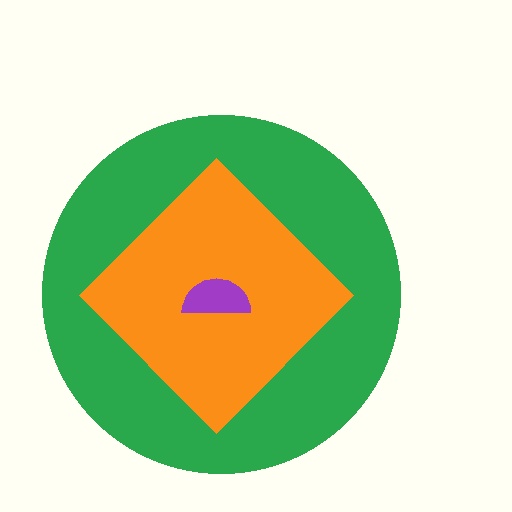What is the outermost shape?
The green circle.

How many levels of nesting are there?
3.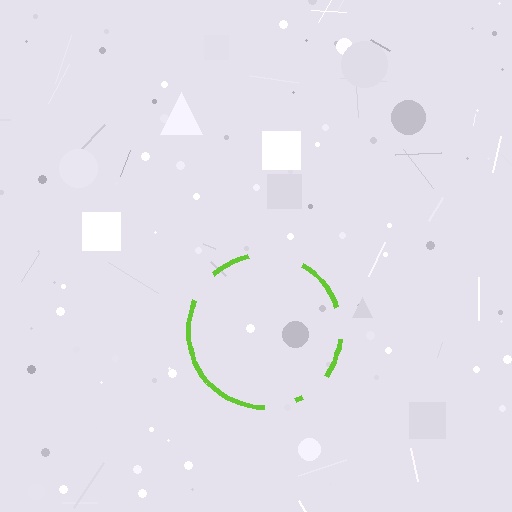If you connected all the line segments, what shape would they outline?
They would outline a circle.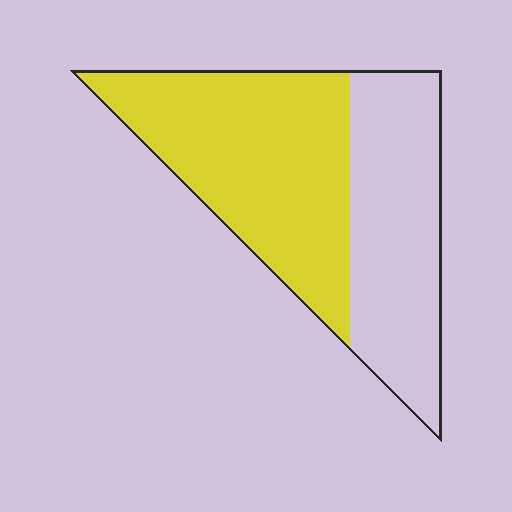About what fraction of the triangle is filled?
About three fifths (3/5).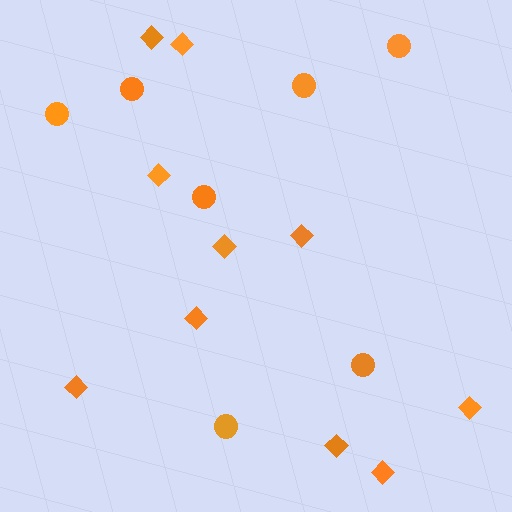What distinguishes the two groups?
There are 2 groups: one group of diamonds (10) and one group of circles (7).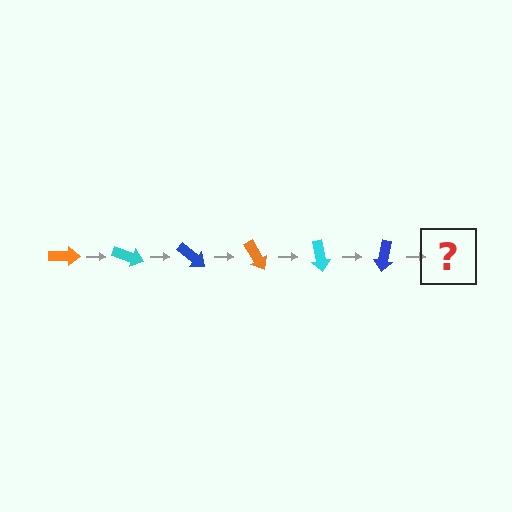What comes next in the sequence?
The next element should be an orange arrow, rotated 120 degrees from the start.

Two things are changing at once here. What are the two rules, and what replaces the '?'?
The two rules are that it rotates 20 degrees each step and the color cycles through orange, cyan, and blue. The '?' should be an orange arrow, rotated 120 degrees from the start.